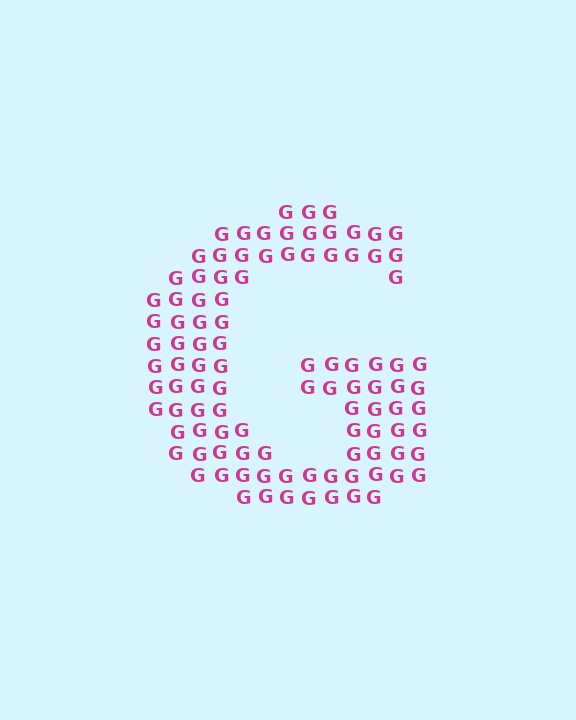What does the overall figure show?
The overall figure shows the letter G.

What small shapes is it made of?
It is made of small letter G's.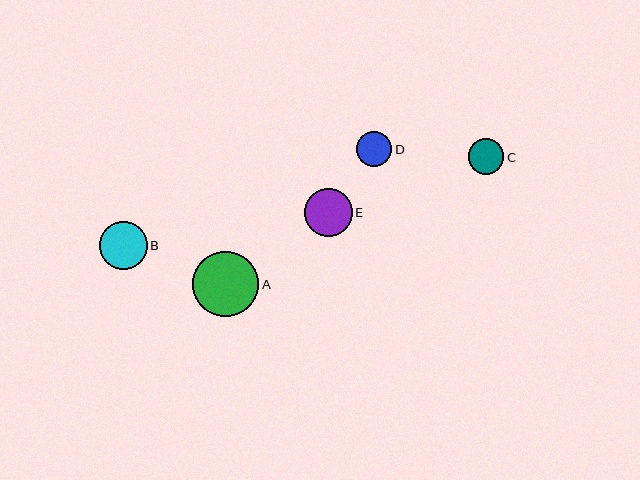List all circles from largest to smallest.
From largest to smallest: A, E, B, C, D.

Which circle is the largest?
Circle A is the largest with a size of approximately 66 pixels.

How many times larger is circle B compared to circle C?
Circle B is approximately 1.3 times the size of circle C.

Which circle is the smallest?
Circle D is the smallest with a size of approximately 35 pixels.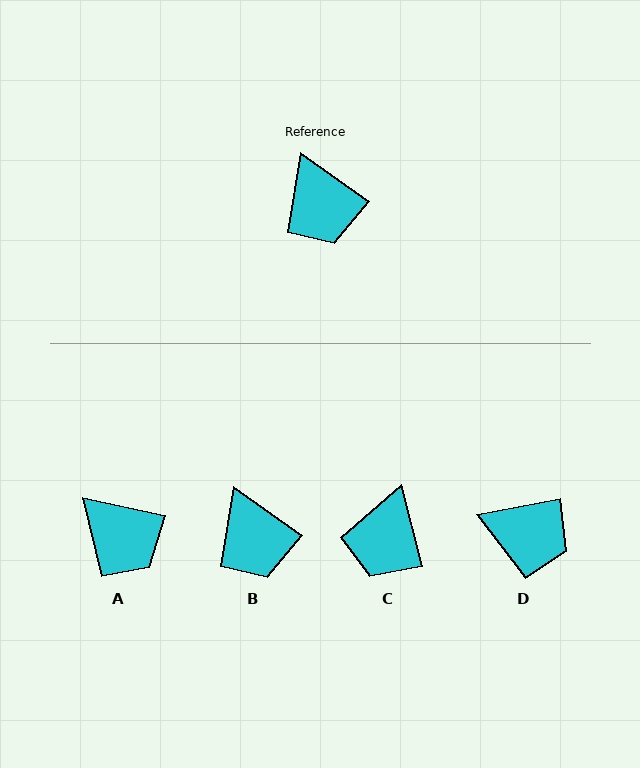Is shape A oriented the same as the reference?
No, it is off by about 23 degrees.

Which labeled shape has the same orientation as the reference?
B.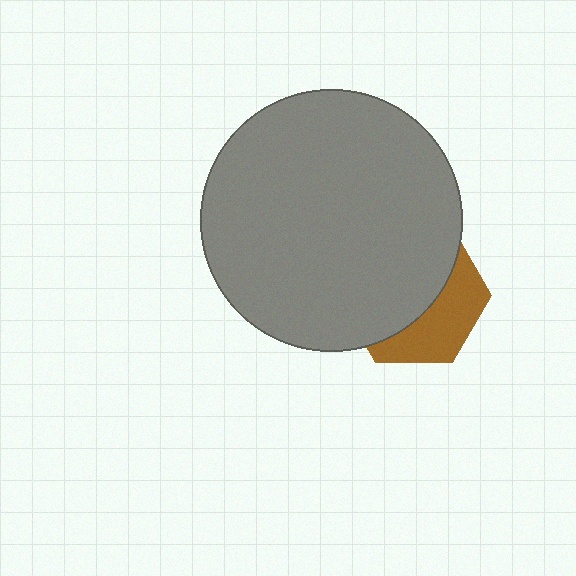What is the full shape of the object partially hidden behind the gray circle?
The partially hidden object is a brown hexagon.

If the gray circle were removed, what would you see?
You would see the complete brown hexagon.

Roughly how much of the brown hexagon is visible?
A small part of it is visible (roughly 38%).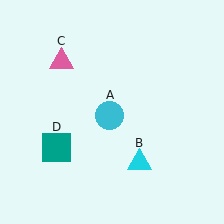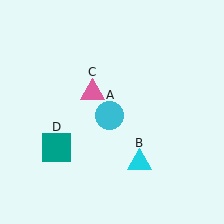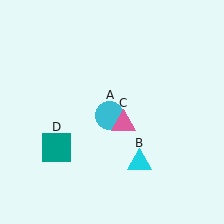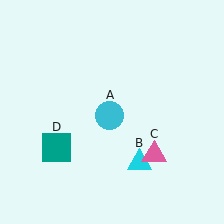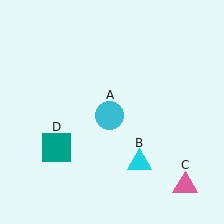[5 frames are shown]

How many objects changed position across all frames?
1 object changed position: pink triangle (object C).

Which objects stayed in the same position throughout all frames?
Cyan circle (object A) and cyan triangle (object B) and teal square (object D) remained stationary.